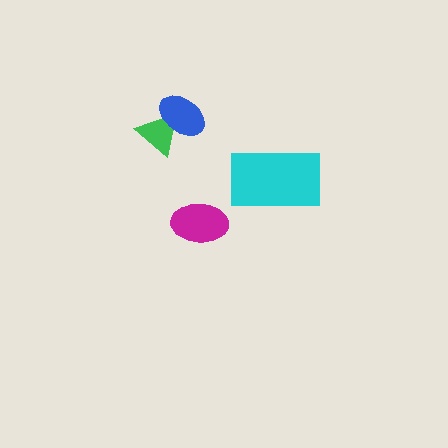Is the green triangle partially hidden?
Yes, it is partially covered by another shape.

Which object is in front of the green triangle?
The blue ellipse is in front of the green triangle.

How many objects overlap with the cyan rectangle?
0 objects overlap with the cyan rectangle.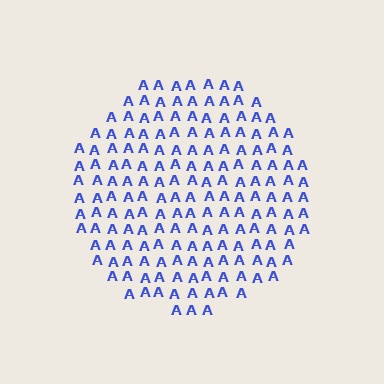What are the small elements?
The small elements are letter A's.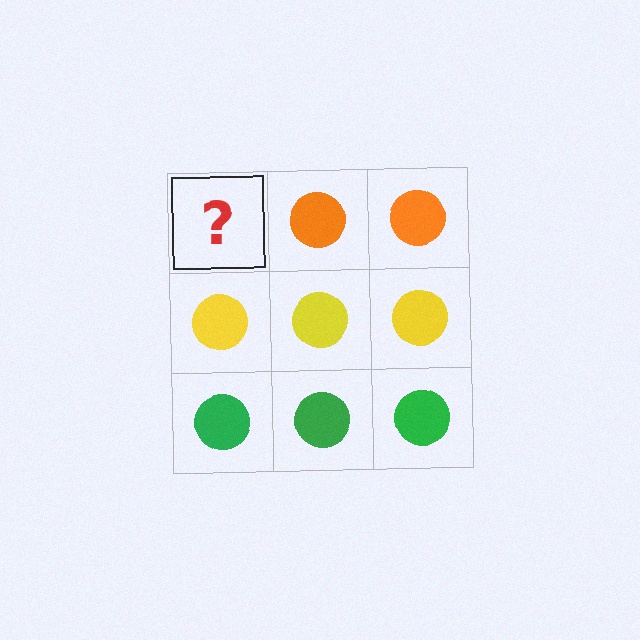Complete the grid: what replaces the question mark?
The question mark should be replaced with an orange circle.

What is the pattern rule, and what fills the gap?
The rule is that each row has a consistent color. The gap should be filled with an orange circle.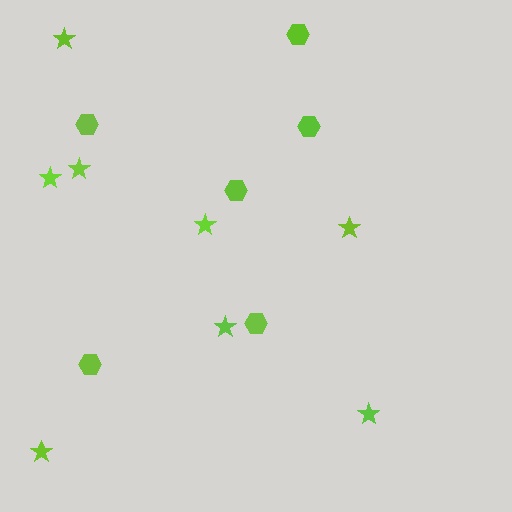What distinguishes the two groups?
There are 2 groups: one group of stars (8) and one group of hexagons (6).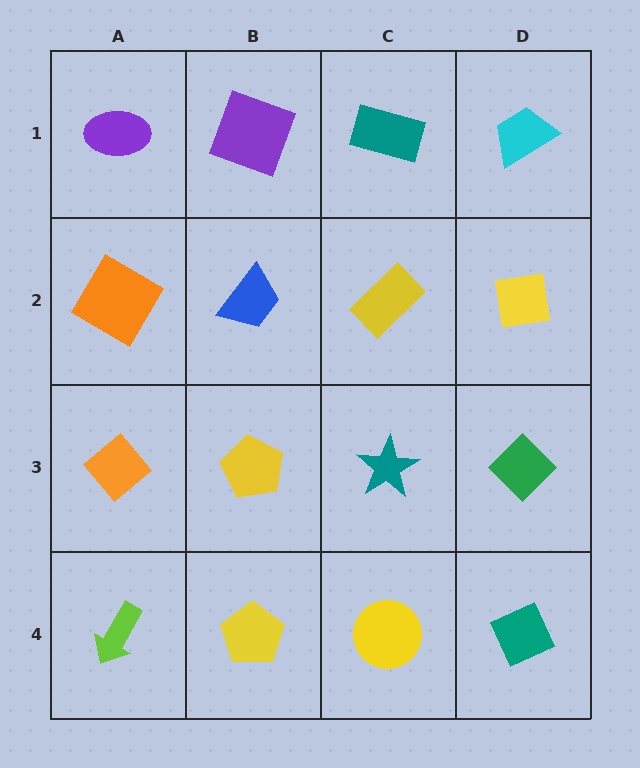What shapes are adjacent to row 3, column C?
A yellow rectangle (row 2, column C), a yellow circle (row 4, column C), a yellow pentagon (row 3, column B), a green diamond (row 3, column D).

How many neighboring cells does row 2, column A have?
3.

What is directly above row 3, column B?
A blue trapezoid.